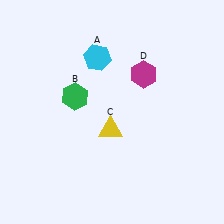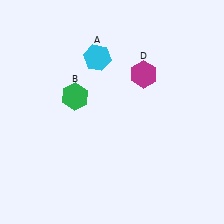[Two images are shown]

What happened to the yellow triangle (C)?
The yellow triangle (C) was removed in Image 2. It was in the bottom-left area of Image 1.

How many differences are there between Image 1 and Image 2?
There is 1 difference between the two images.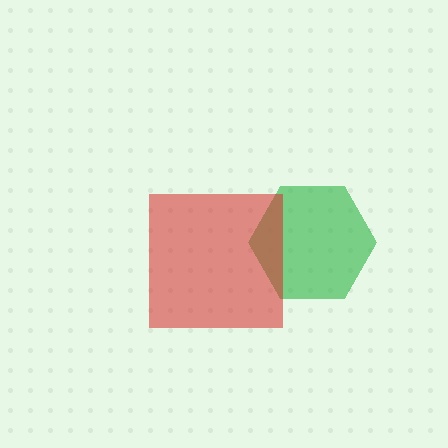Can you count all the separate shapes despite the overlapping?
Yes, there are 2 separate shapes.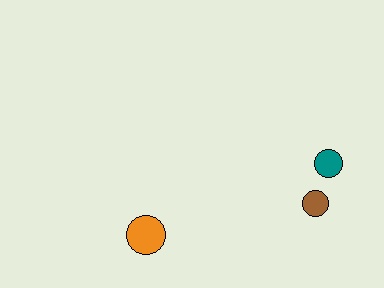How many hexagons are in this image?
There are no hexagons.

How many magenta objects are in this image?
There are no magenta objects.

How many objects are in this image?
There are 3 objects.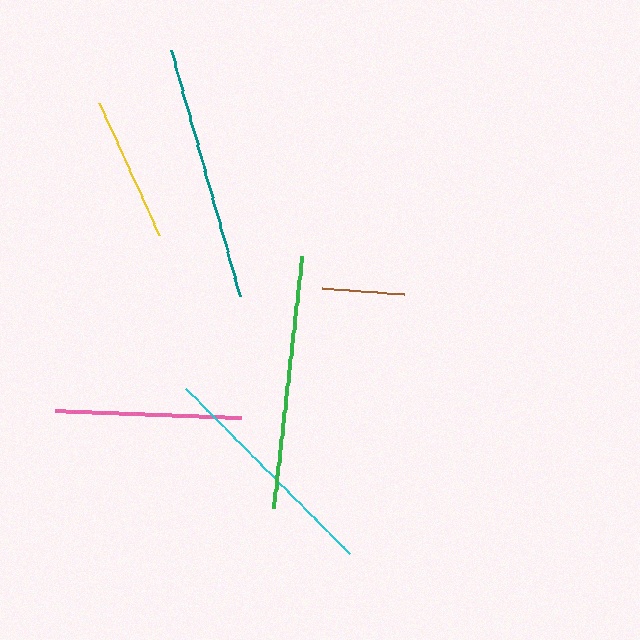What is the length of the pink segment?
The pink segment is approximately 186 pixels long.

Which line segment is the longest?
The teal line is the longest at approximately 256 pixels.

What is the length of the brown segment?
The brown segment is approximately 81 pixels long.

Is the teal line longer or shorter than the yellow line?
The teal line is longer than the yellow line.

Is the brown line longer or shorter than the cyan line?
The cyan line is longer than the brown line.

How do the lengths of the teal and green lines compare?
The teal and green lines are approximately the same length.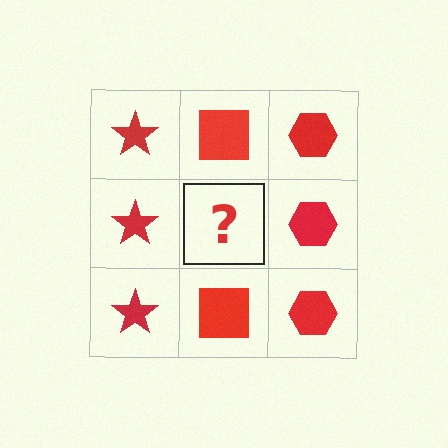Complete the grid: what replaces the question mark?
The question mark should be replaced with a red square.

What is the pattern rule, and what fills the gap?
The rule is that each column has a consistent shape. The gap should be filled with a red square.